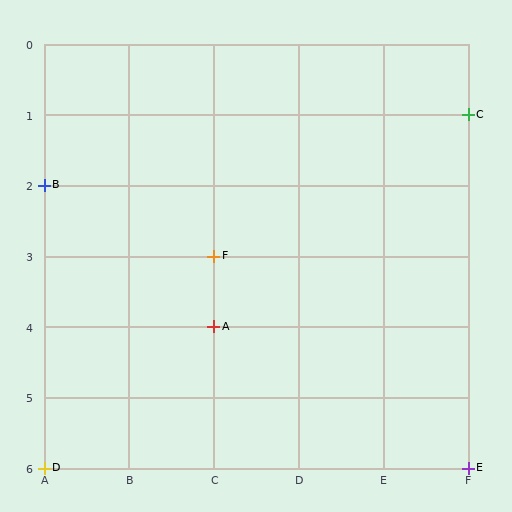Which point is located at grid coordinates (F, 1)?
Point C is at (F, 1).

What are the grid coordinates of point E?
Point E is at grid coordinates (F, 6).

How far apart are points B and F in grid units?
Points B and F are 2 columns and 1 row apart (about 2.2 grid units diagonally).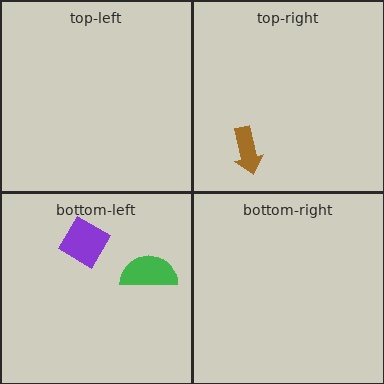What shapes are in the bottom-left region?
The purple diamond, the green semicircle.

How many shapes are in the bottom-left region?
2.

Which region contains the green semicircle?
The bottom-left region.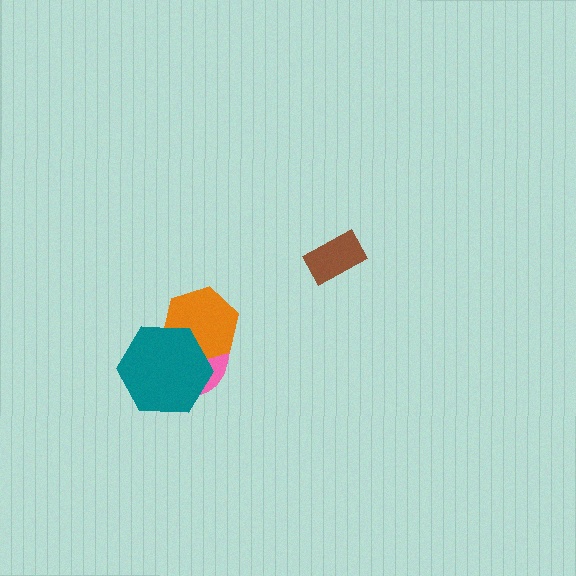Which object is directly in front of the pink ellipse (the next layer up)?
The orange hexagon is directly in front of the pink ellipse.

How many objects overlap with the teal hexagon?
2 objects overlap with the teal hexagon.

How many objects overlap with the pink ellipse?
2 objects overlap with the pink ellipse.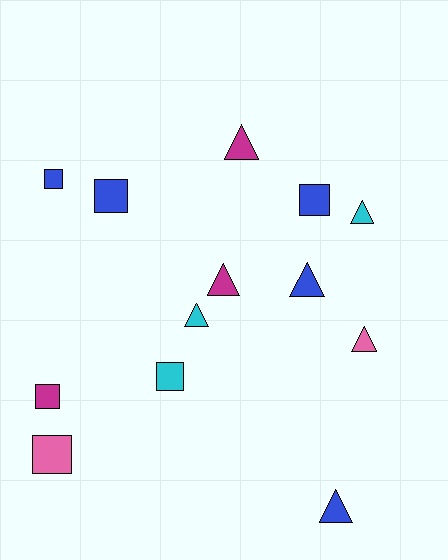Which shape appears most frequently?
Triangle, with 7 objects.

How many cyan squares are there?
There is 1 cyan square.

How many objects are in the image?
There are 13 objects.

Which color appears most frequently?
Blue, with 5 objects.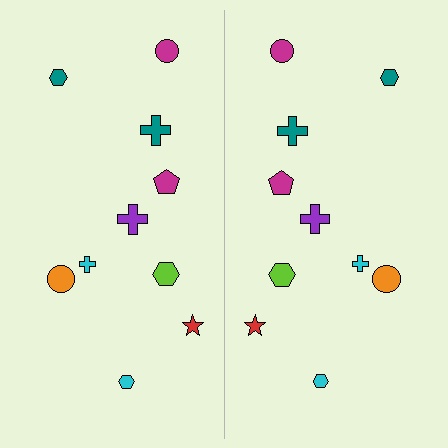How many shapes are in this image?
There are 20 shapes in this image.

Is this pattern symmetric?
Yes, this pattern has bilateral (reflection) symmetry.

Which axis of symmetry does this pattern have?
The pattern has a vertical axis of symmetry running through the center of the image.